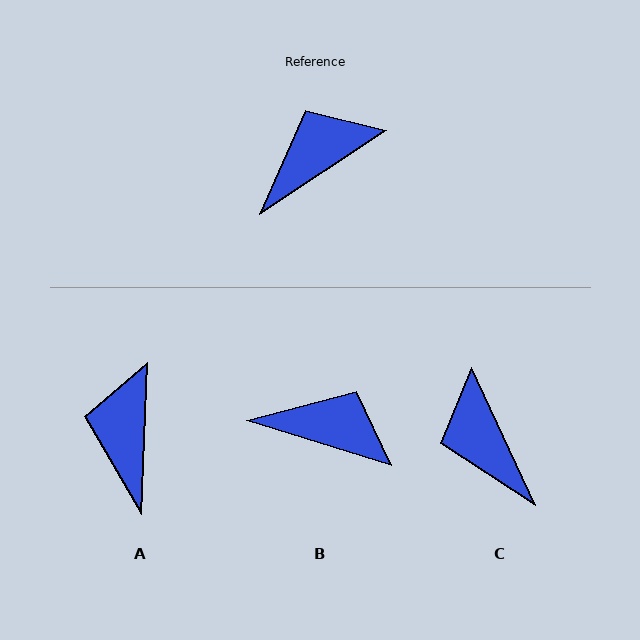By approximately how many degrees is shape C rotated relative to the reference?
Approximately 81 degrees counter-clockwise.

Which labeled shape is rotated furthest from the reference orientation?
C, about 81 degrees away.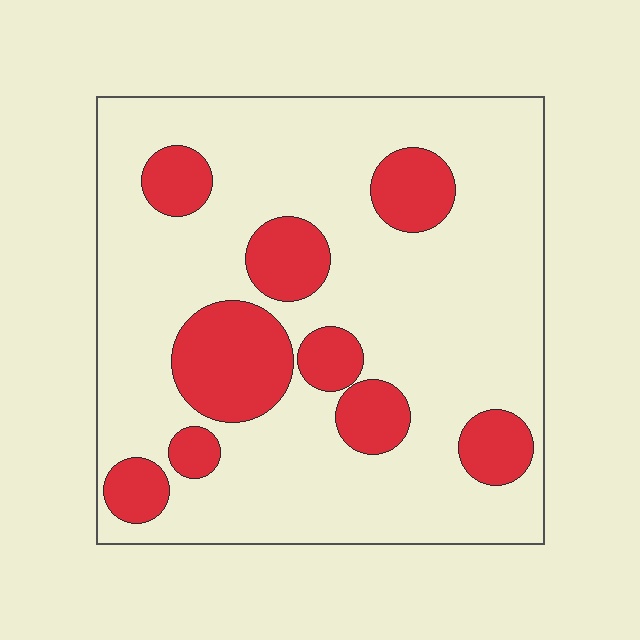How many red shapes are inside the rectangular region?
9.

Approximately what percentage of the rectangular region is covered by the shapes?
Approximately 25%.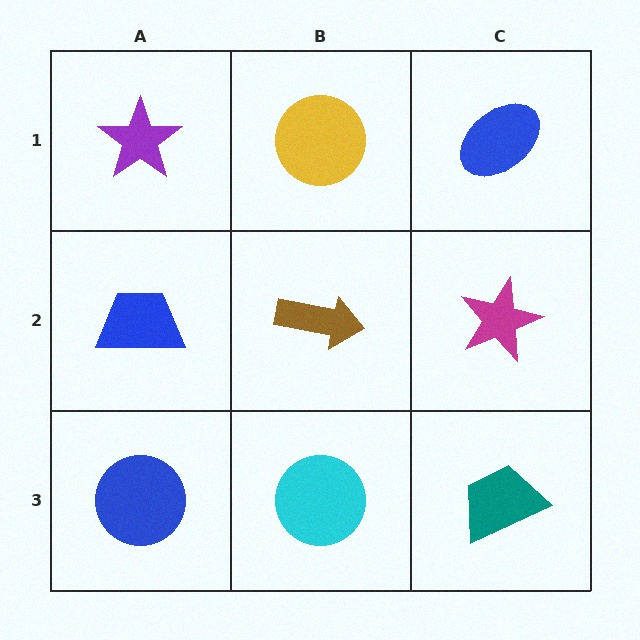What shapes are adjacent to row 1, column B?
A brown arrow (row 2, column B), a purple star (row 1, column A), a blue ellipse (row 1, column C).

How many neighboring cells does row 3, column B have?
3.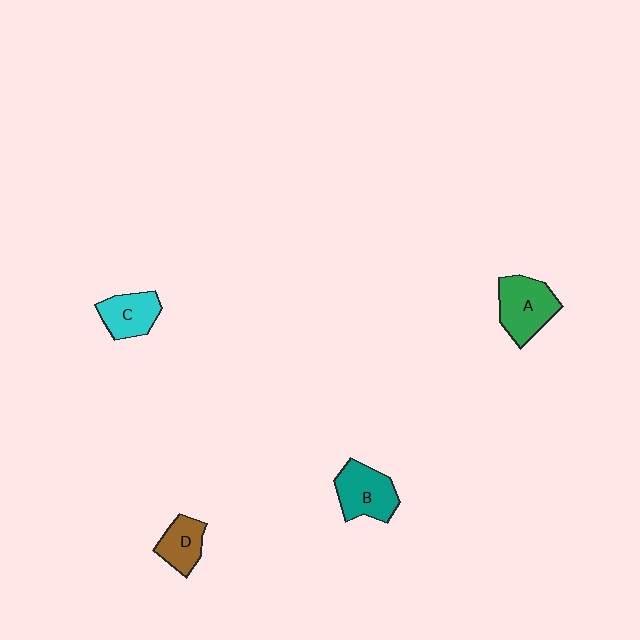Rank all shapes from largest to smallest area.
From largest to smallest: A (green), B (teal), C (cyan), D (brown).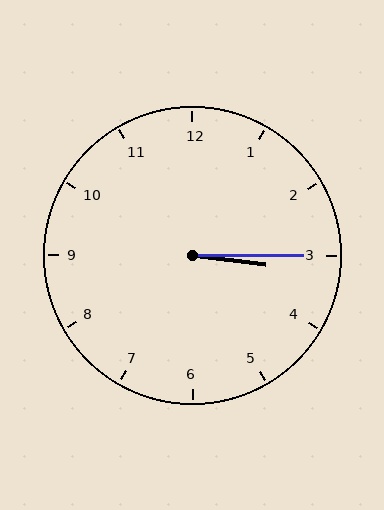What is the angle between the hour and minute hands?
Approximately 8 degrees.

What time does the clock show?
3:15.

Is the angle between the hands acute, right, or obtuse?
It is acute.